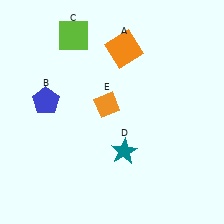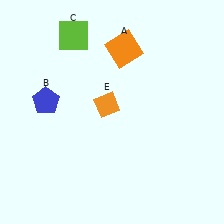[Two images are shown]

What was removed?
The teal star (D) was removed in Image 2.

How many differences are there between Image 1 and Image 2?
There is 1 difference between the two images.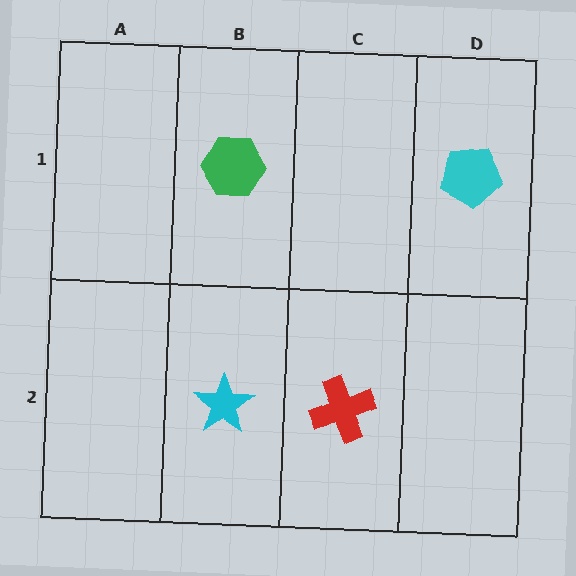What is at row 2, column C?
A red cross.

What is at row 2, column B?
A cyan star.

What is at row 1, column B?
A green hexagon.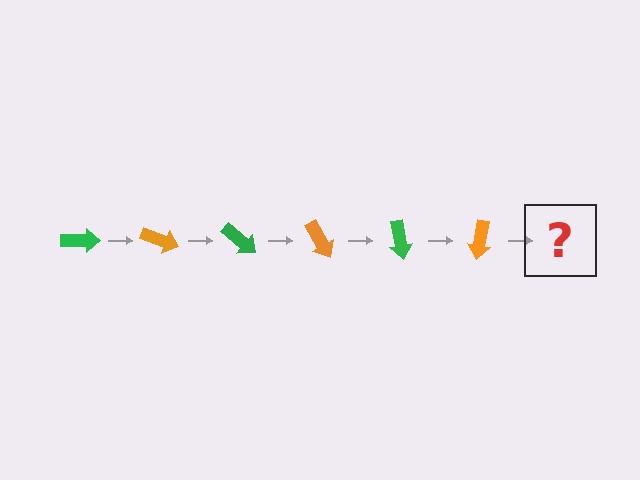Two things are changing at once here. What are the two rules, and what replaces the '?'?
The two rules are that it rotates 20 degrees each step and the color cycles through green and orange. The '?' should be a green arrow, rotated 120 degrees from the start.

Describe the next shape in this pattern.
It should be a green arrow, rotated 120 degrees from the start.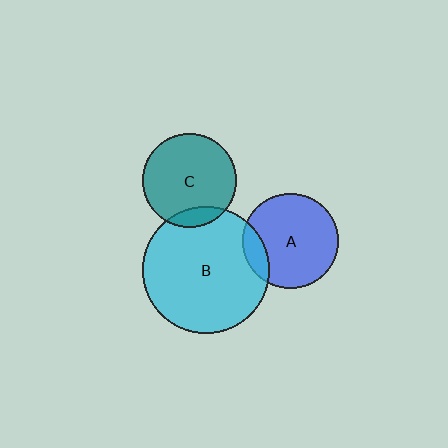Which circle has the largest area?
Circle B (cyan).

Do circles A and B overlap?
Yes.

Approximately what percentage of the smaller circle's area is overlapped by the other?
Approximately 15%.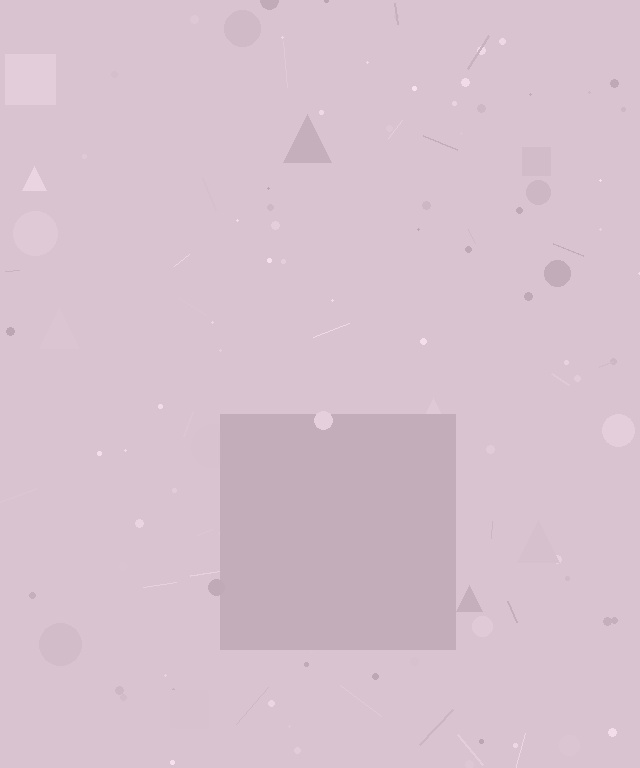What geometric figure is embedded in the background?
A square is embedded in the background.